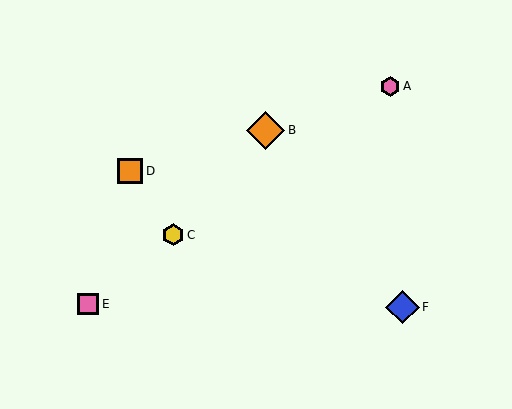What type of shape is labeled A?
Shape A is a pink hexagon.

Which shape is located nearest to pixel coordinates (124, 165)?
The orange square (labeled D) at (130, 171) is nearest to that location.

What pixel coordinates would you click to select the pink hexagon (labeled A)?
Click at (390, 86) to select the pink hexagon A.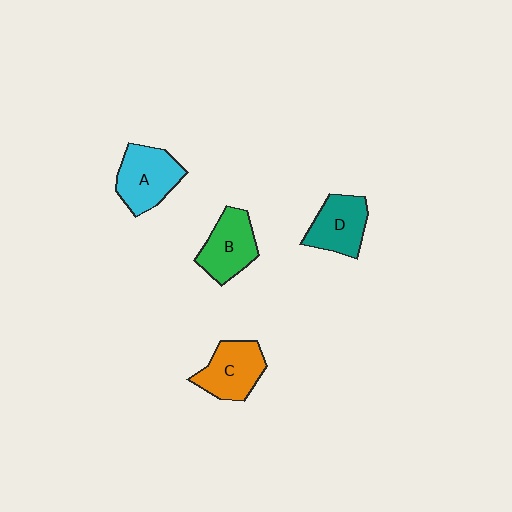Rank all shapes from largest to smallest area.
From largest to smallest: A (cyan), C (orange), B (green), D (teal).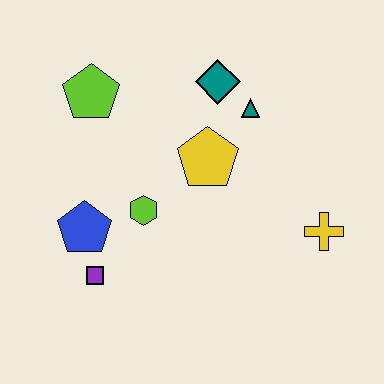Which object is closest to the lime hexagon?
The blue pentagon is closest to the lime hexagon.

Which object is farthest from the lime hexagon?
The yellow cross is farthest from the lime hexagon.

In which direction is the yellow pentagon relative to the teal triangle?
The yellow pentagon is below the teal triangle.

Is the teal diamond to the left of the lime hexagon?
No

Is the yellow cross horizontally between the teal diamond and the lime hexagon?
No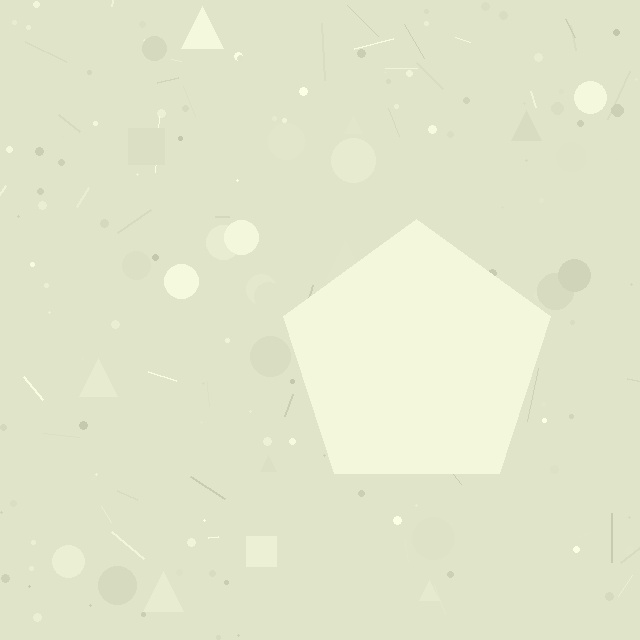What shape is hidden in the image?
A pentagon is hidden in the image.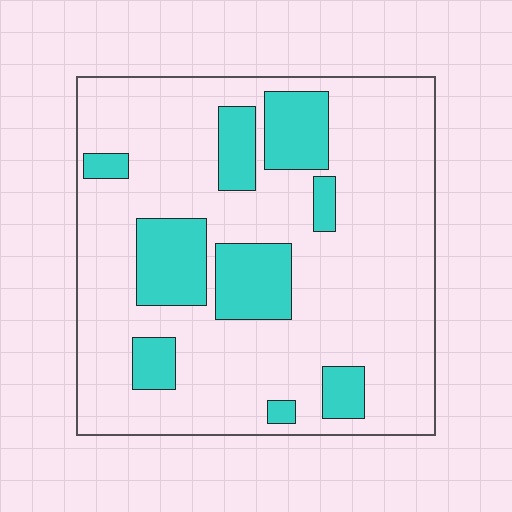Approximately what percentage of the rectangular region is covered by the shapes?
Approximately 20%.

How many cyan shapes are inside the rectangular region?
9.